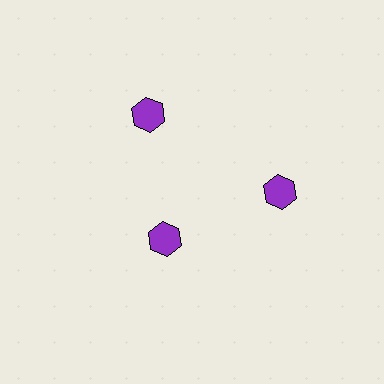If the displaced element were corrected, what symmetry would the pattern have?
It would have 3-fold rotational symmetry — the pattern would map onto itself every 120 degrees.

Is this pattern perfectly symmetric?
No. The 3 purple hexagons are arranged in a ring, but one element near the 7 o'clock position is pulled inward toward the center, breaking the 3-fold rotational symmetry.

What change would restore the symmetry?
The symmetry would be restored by moving it outward, back onto the ring so that all 3 hexagons sit at equal angles and equal distance from the center.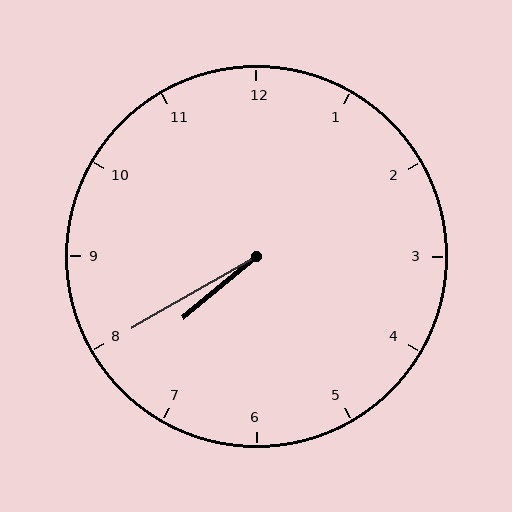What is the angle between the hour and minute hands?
Approximately 10 degrees.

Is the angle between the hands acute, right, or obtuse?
It is acute.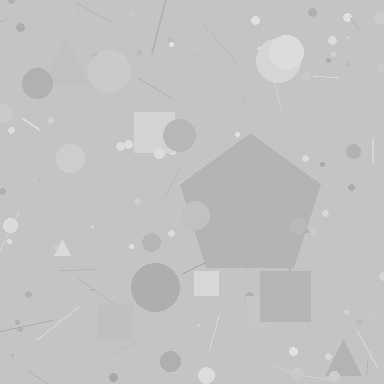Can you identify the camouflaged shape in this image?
The camouflaged shape is a pentagon.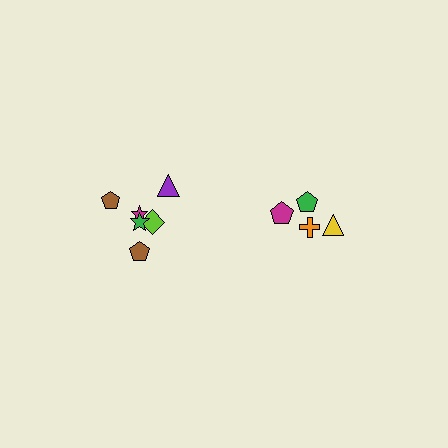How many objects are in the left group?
There are 6 objects.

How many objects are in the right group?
There are 4 objects.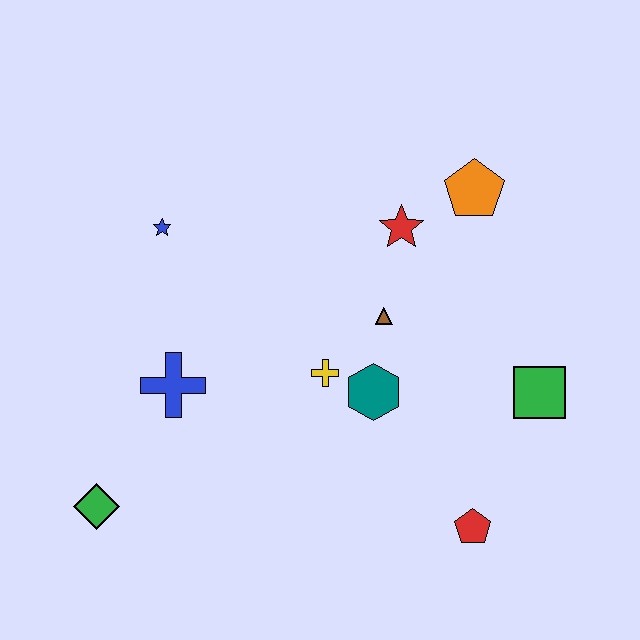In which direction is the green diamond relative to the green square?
The green diamond is to the left of the green square.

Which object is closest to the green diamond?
The blue cross is closest to the green diamond.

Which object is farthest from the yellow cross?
The green diamond is farthest from the yellow cross.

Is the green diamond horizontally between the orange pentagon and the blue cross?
No